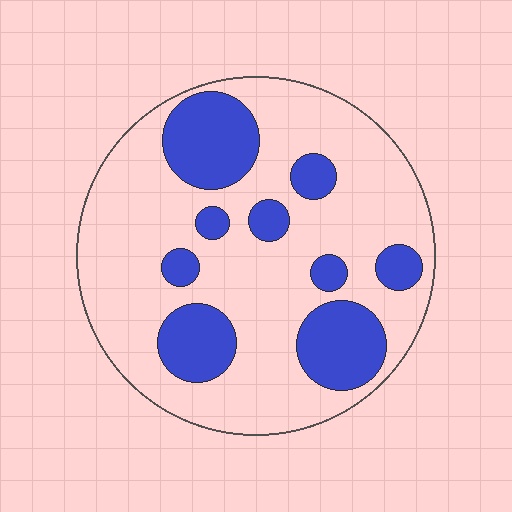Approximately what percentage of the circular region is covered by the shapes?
Approximately 25%.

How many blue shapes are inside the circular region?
9.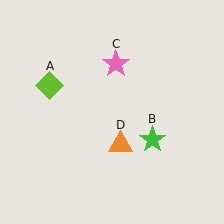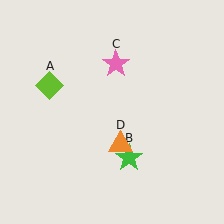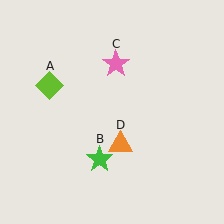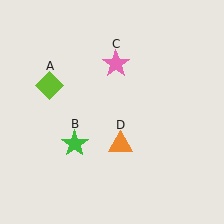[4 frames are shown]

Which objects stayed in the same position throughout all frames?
Lime diamond (object A) and pink star (object C) and orange triangle (object D) remained stationary.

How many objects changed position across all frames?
1 object changed position: green star (object B).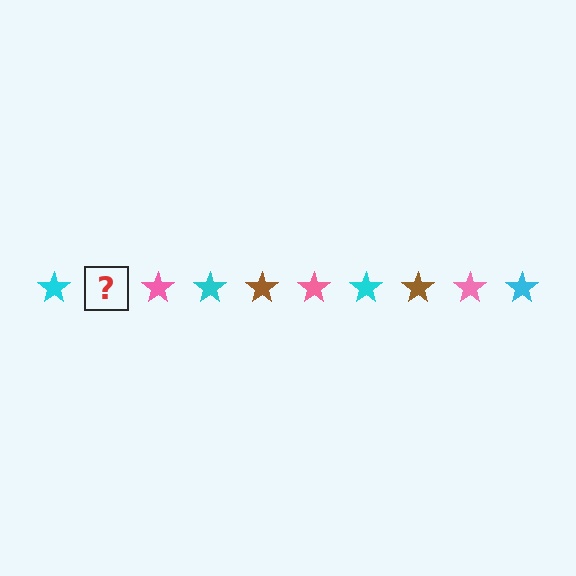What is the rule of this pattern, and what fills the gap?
The rule is that the pattern cycles through cyan, brown, pink stars. The gap should be filled with a brown star.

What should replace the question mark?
The question mark should be replaced with a brown star.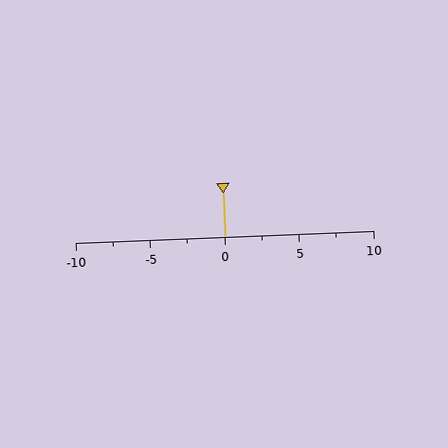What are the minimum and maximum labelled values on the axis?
The axis runs from -10 to 10.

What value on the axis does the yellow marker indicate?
The marker indicates approximately 0.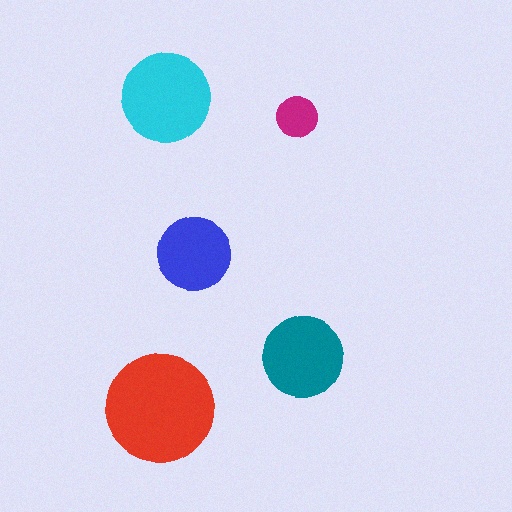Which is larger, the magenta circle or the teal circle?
The teal one.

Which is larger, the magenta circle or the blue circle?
The blue one.